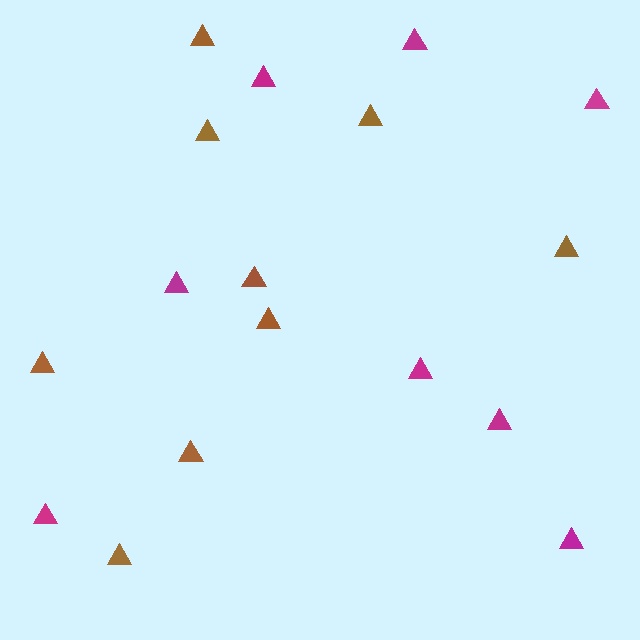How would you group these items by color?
There are 2 groups: one group of brown triangles (9) and one group of magenta triangles (8).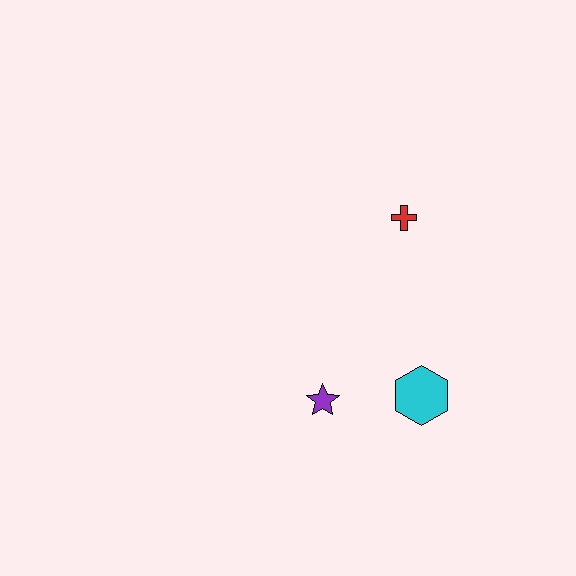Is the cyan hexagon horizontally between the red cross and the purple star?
No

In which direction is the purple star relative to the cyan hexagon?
The purple star is to the left of the cyan hexagon.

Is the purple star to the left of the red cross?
Yes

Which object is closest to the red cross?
The cyan hexagon is closest to the red cross.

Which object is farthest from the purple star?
The red cross is farthest from the purple star.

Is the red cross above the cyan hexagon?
Yes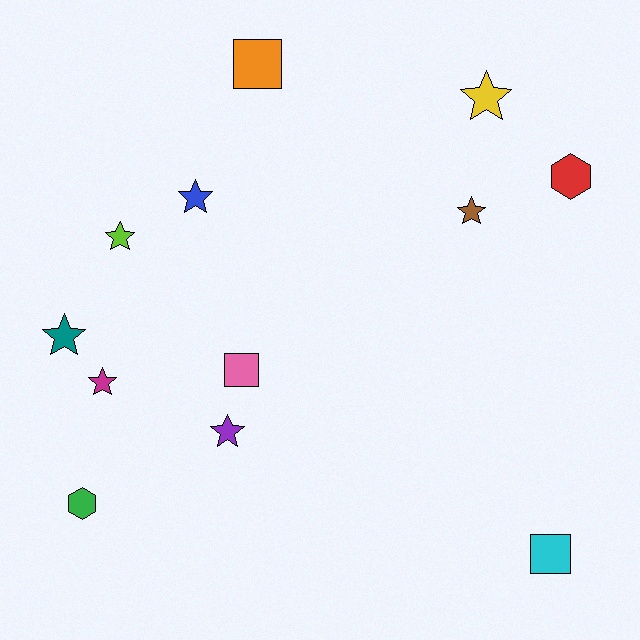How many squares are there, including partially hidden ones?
There are 3 squares.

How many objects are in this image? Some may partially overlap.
There are 12 objects.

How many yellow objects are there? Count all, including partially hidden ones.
There is 1 yellow object.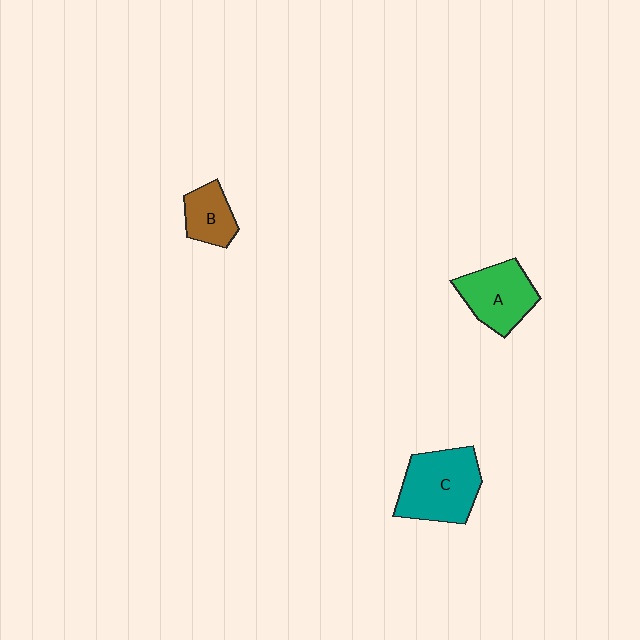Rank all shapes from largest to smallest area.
From largest to smallest: C (teal), A (green), B (brown).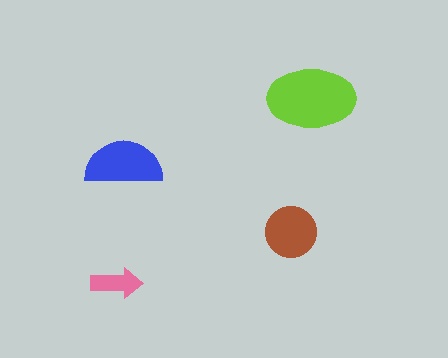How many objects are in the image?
There are 4 objects in the image.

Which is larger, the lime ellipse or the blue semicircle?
The lime ellipse.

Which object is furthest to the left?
The pink arrow is leftmost.